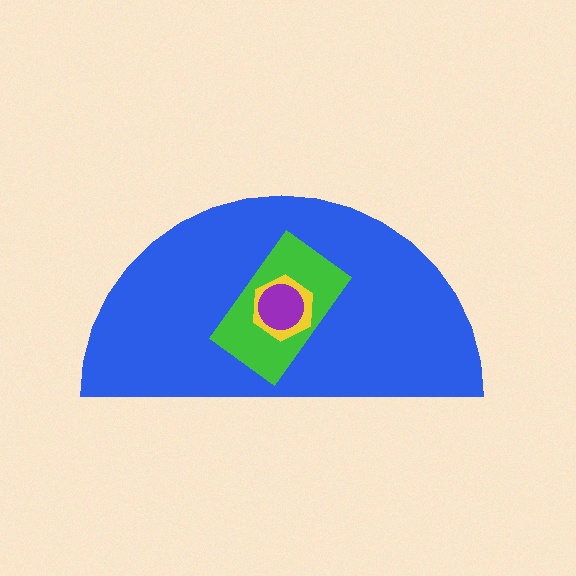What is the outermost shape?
The blue semicircle.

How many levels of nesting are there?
4.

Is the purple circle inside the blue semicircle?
Yes.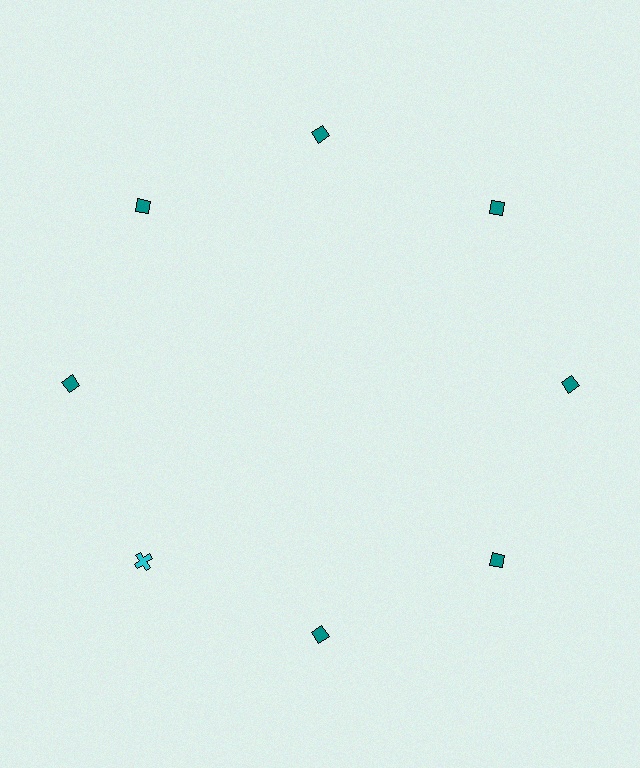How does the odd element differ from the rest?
It differs in both color (cyan instead of teal) and shape (cross instead of diamond).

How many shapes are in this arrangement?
There are 8 shapes arranged in a ring pattern.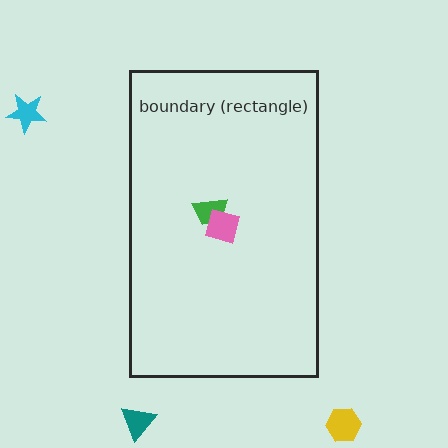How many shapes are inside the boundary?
2 inside, 3 outside.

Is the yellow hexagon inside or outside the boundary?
Outside.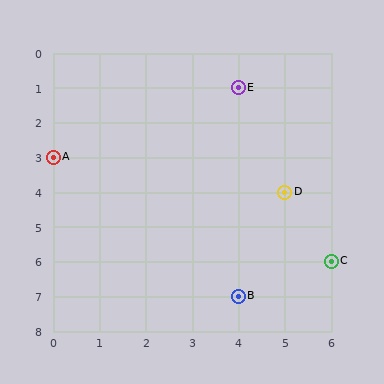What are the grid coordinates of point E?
Point E is at grid coordinates (4, 1).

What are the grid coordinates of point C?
Point C is at grid coordinates (6, 6).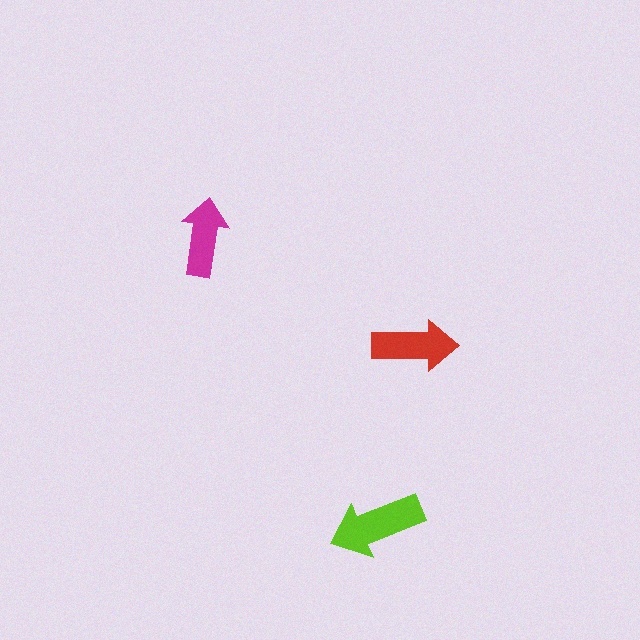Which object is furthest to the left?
The magenta arrow is leftmost.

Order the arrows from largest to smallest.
the lime one, the red one, the magenta one.